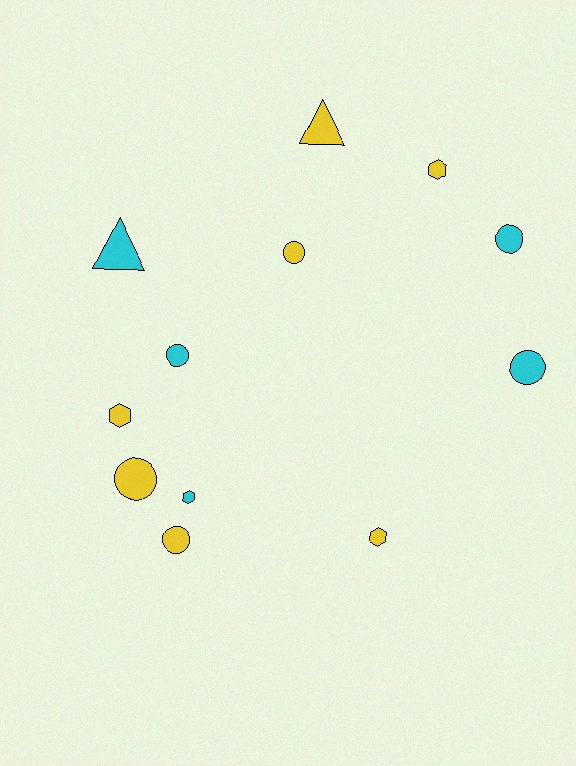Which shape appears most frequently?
Circle, with 6 objects.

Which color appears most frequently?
Yellow, with 7 objects.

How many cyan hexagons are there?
There is 1 cyan hexagon.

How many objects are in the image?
There are 12 objects.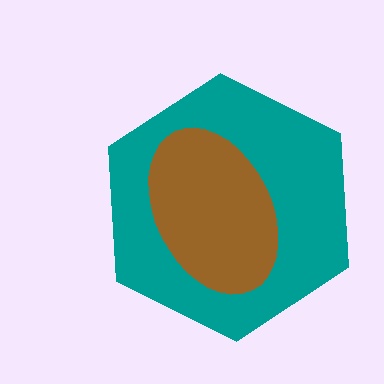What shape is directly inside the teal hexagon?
The brown ellipse.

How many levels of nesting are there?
2.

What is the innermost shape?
The brown ellipse.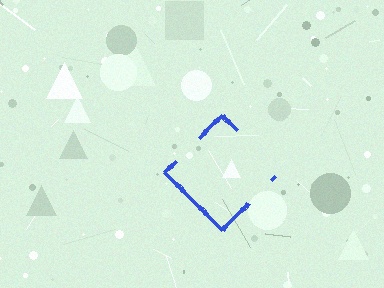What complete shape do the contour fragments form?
The contour fragments form a diamond.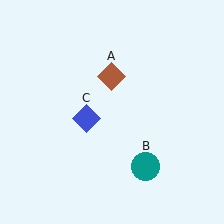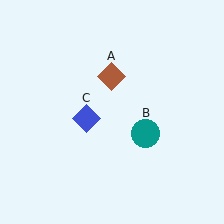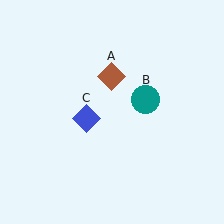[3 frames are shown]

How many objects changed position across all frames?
1 object changed position: teal circle (object B).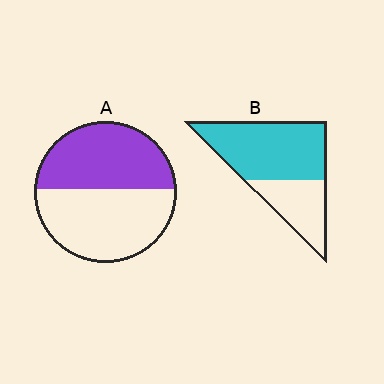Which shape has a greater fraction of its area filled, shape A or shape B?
Shape B.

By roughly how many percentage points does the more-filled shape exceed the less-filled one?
By roughly 20 percentage points (B over A).